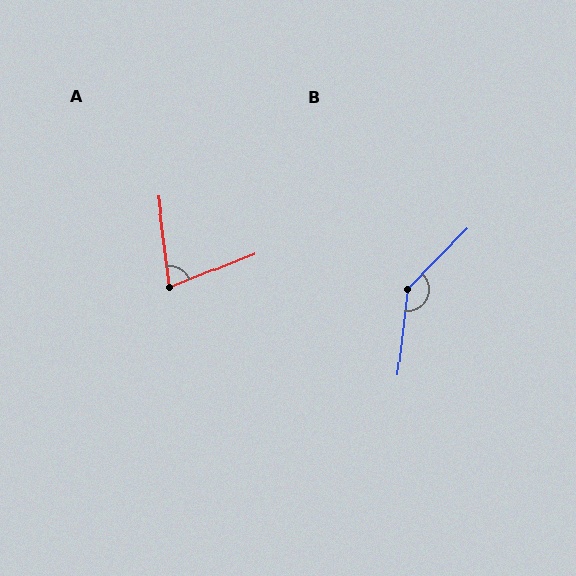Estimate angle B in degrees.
Approximately 141 degrees.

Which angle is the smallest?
A, at approximately 75 degrees.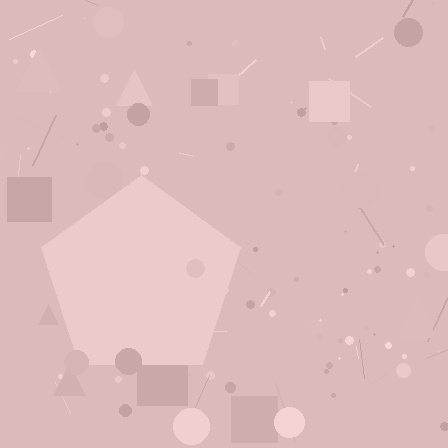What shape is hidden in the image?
A pentagon is hidden in the image.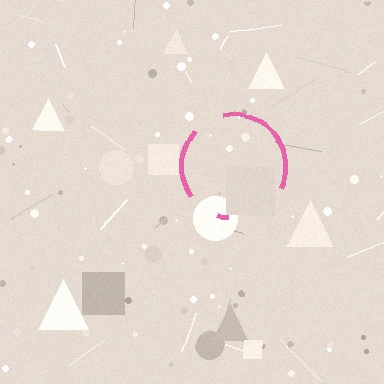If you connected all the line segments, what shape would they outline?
They would outline a circle.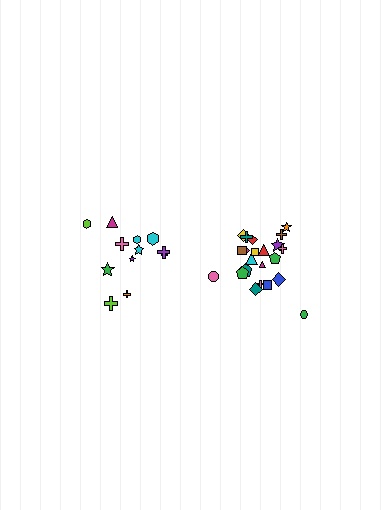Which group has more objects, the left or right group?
The right group.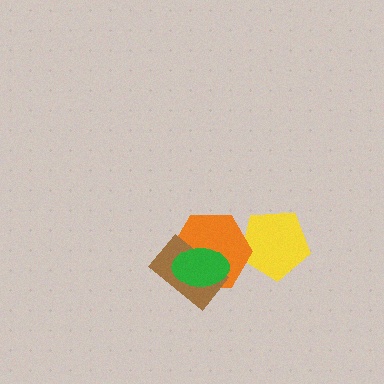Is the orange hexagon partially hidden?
Yes, it is partially covered by another shape.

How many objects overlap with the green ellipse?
2 objects overlap with the green ellipse.